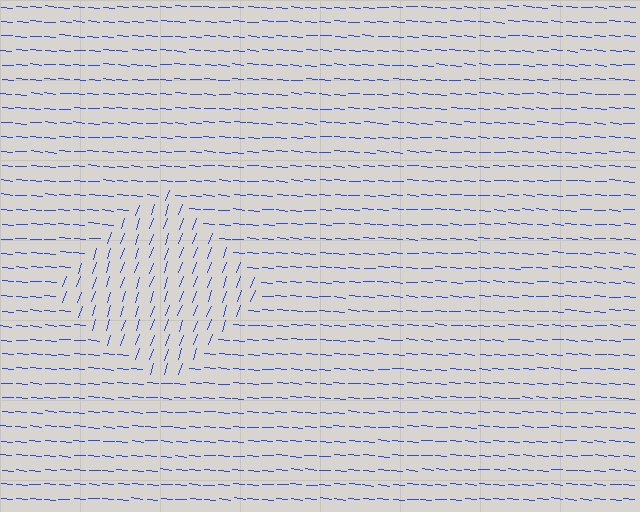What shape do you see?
I see a diamond.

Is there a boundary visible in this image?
Yes, there is a texture boundary formed by a change in line orientation.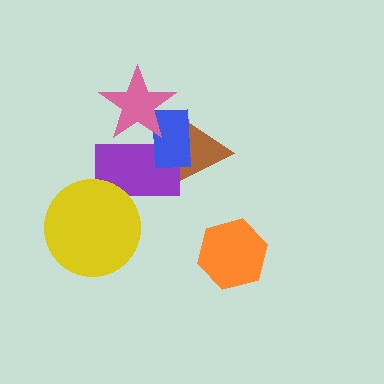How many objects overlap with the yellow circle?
1 object overlaps with the yellow circle.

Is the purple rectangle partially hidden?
Yes, it is partially covered by another shape.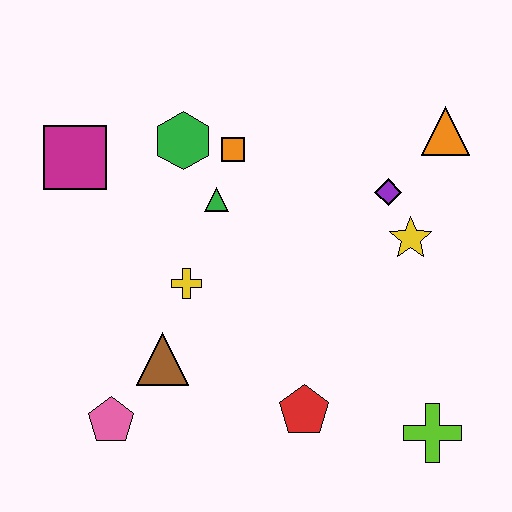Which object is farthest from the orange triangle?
The pink pentagon is farthest from the orange triangle.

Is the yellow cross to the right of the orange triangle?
No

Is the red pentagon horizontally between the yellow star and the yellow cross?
Yes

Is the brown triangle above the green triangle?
No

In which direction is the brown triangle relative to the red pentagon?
The brown triangle is to the left of the red pentagon.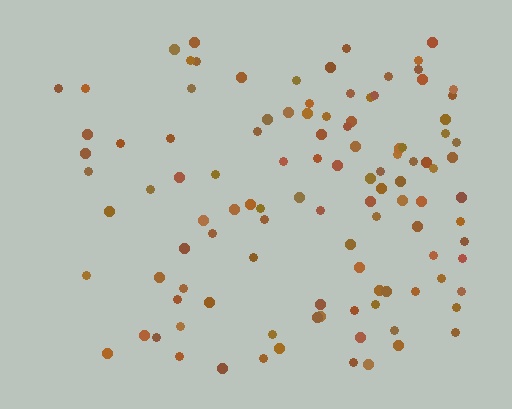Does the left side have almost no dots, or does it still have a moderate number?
Still a moderate number, just noticeably fewer than the right.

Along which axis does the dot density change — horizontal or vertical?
Horizontal.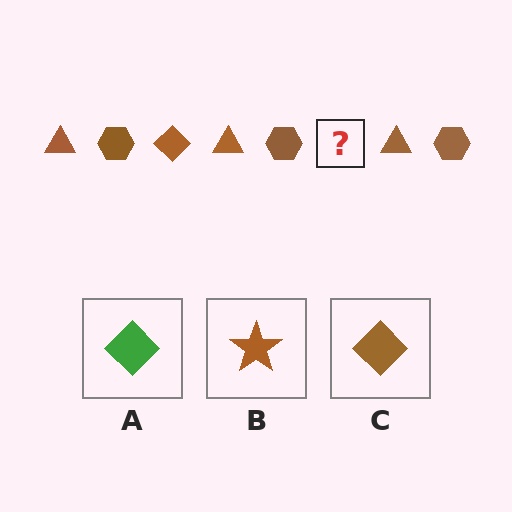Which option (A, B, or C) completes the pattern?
C.